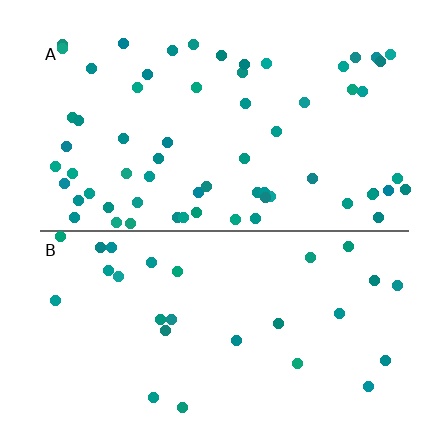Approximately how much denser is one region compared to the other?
Approximately 2.5× — region A over region B.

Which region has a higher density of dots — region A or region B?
A (the top).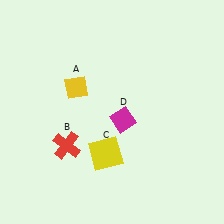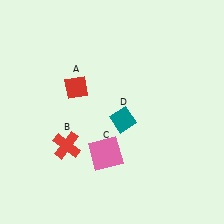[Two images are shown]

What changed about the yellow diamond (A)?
In Image 1, A is yellow. In Image 2, it changed to red.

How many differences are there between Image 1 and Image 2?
There are 3 differences between the two images.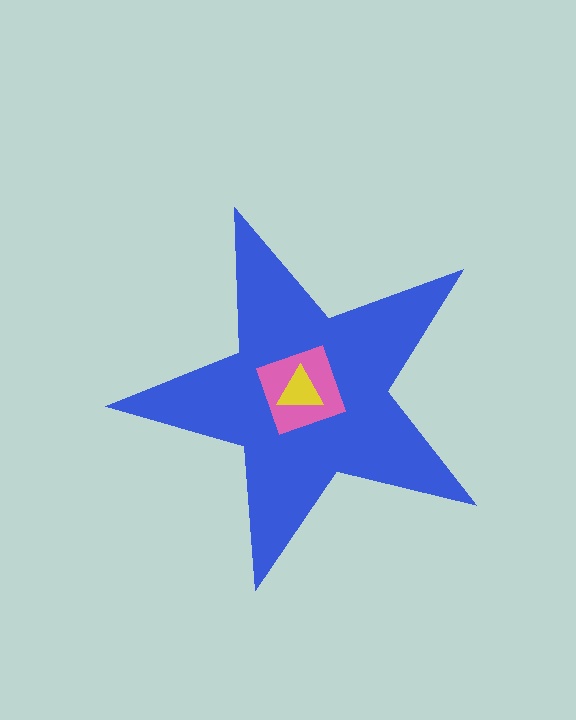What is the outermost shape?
The blue star.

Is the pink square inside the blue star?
Yes.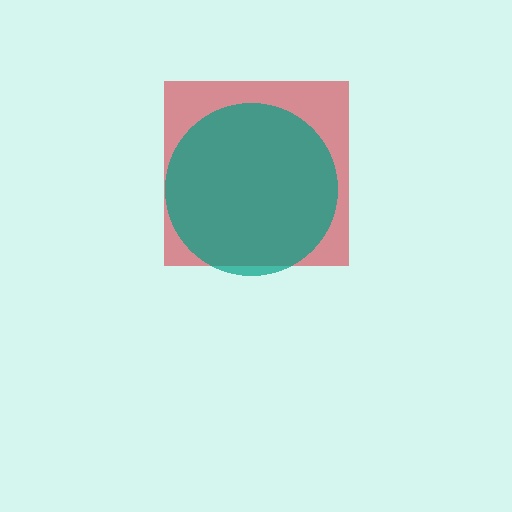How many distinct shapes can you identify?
There are 2 distinct shapes: a red square, a teal circle.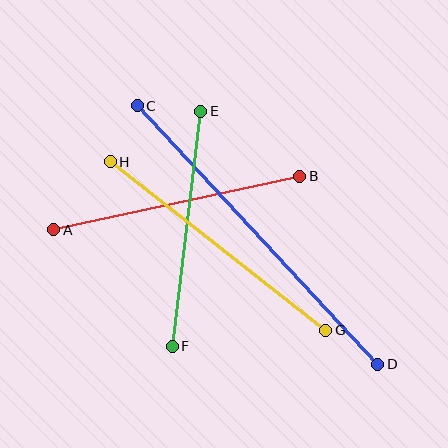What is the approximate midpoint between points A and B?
The midpoint is at approximately (177, 203) pixels.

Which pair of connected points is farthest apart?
Points C and D are farthest apart.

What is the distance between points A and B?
The distance is approximately 252 pixels.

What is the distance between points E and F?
The distance is approximately 237 pixels.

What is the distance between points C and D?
The distance is approximately 353 pixels.